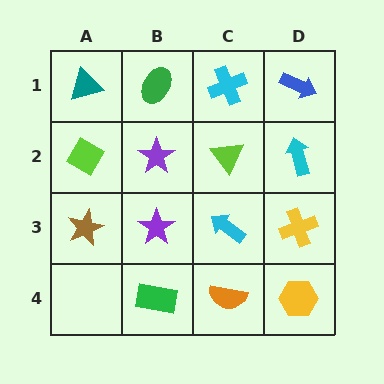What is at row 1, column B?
A green ellipse.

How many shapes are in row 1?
4 shapes.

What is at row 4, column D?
A yellow hexagon.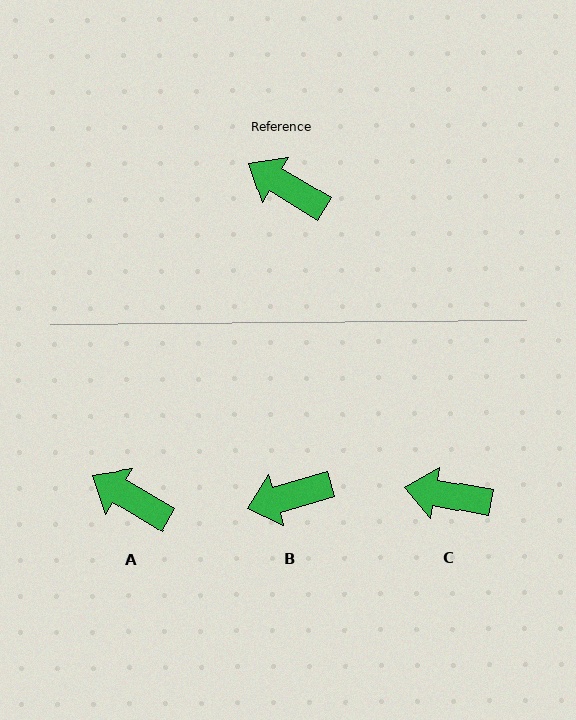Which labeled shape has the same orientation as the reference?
A.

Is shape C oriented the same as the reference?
No, it is off by about 20 degrees.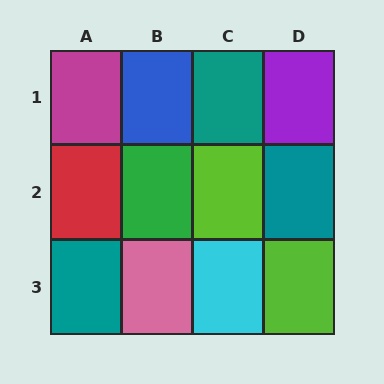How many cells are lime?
2 cells are lime.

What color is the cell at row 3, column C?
Cyan.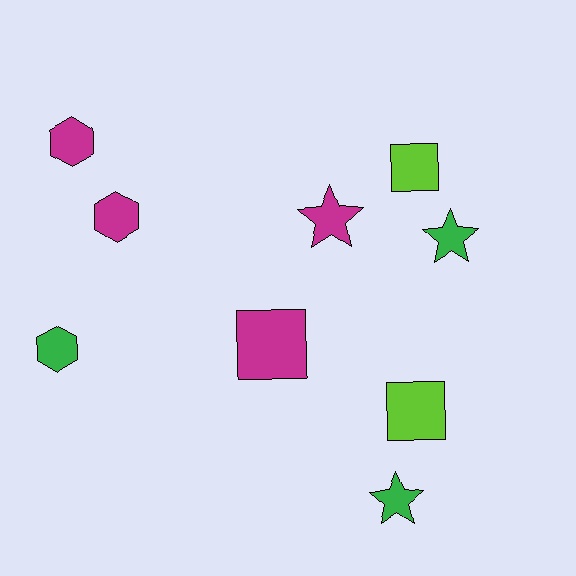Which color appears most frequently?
Magenta, with 4 objects.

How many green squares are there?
There are no green squares.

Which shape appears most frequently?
Hexagon, with 3 objects.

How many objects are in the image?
There are 9 objects.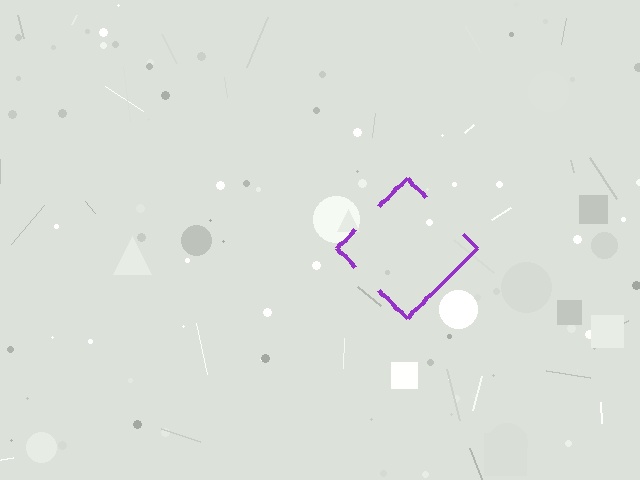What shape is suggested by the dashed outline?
The dashed outline suggests a diamond.